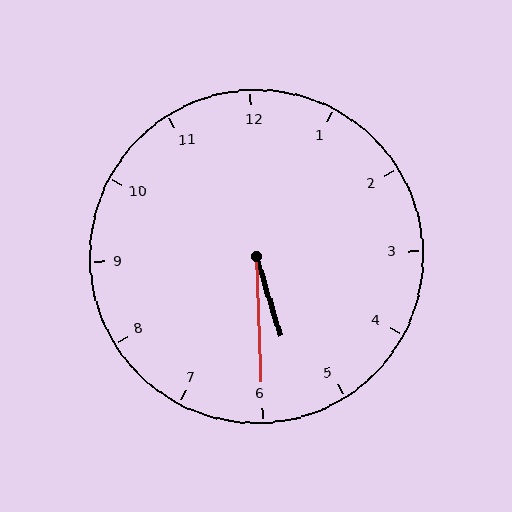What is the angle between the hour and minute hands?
Approximately 15 degrees.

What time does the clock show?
5:30.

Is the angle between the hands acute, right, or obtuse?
It is acute.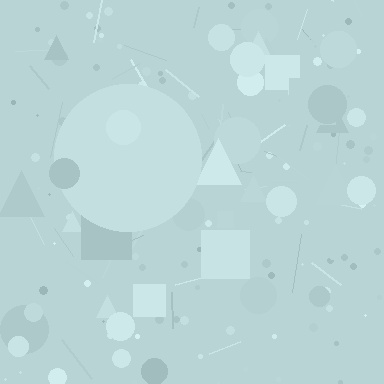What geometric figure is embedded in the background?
A circle is embedded in the background.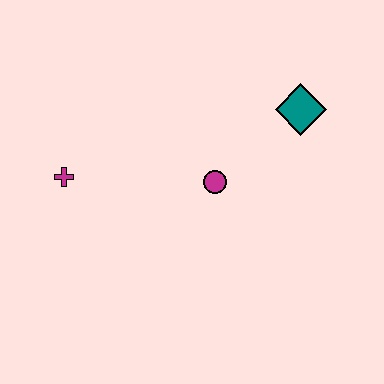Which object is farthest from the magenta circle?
The magenta cross is farthest from the magenta circle.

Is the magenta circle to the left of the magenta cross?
No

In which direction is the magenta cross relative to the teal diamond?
The magenta cross is to the left of the teal diamond.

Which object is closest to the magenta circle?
The teal diamond is closest to the magenta circle.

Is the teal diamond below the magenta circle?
No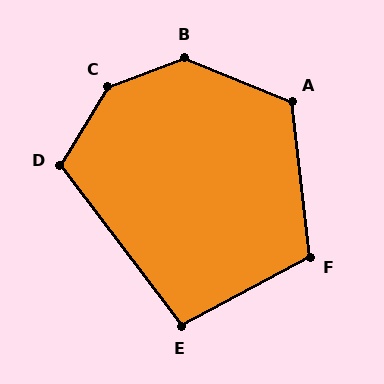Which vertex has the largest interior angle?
C, at approximately 142 degrees.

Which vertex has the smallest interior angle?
E, at approximately 99 degrees.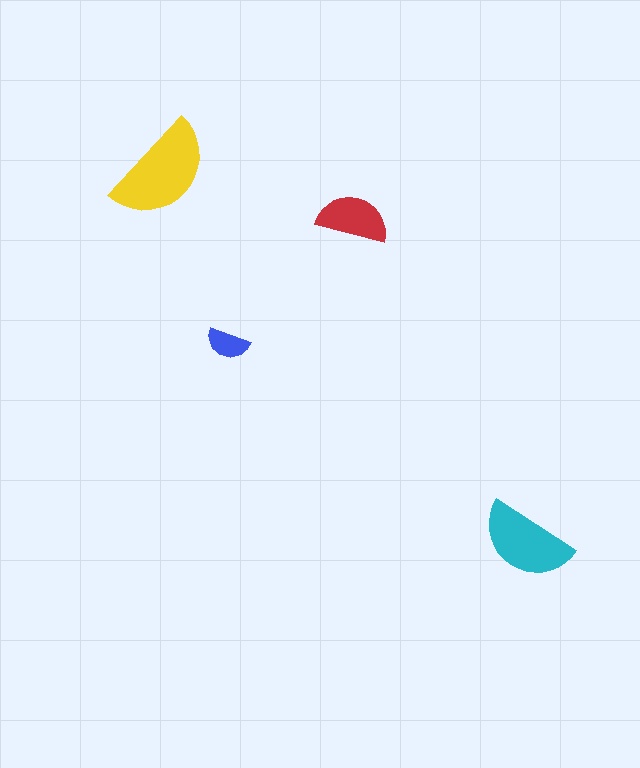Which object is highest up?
The yellow semicircle is topmost.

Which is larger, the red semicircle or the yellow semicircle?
The yellow one.